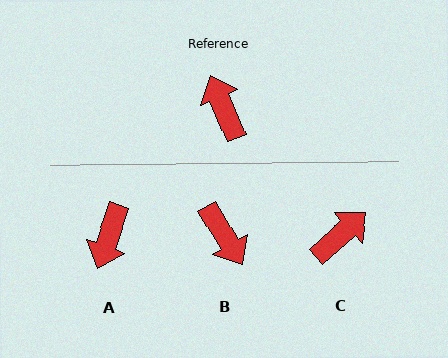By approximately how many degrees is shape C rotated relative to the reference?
Approximately 70 degrees clockwise.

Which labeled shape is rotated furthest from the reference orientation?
B, about 171 degrees away.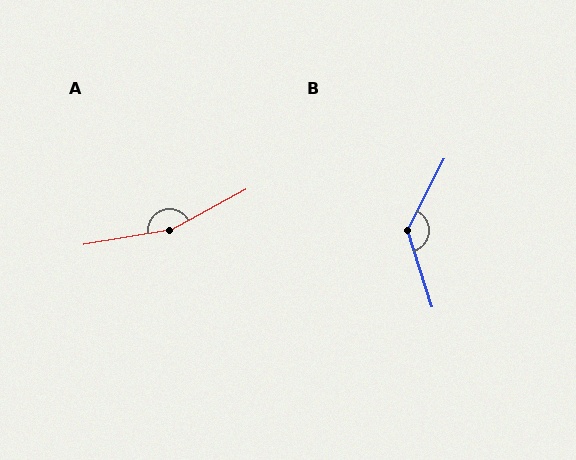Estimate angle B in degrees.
Approximately 136 degrees.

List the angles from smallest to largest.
B (136°), A (161°).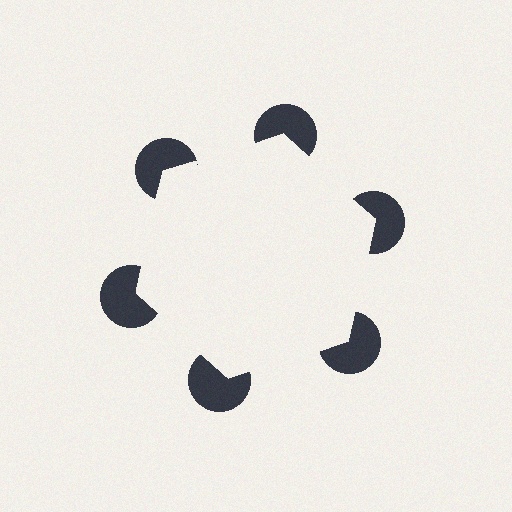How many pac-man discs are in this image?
There are 6 — one at each vertex of the illusory hexagon.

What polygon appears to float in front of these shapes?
An illusory hexagon — its edges are inferred from the aligned wedge cuts in the pac-man discs, not physically drawn.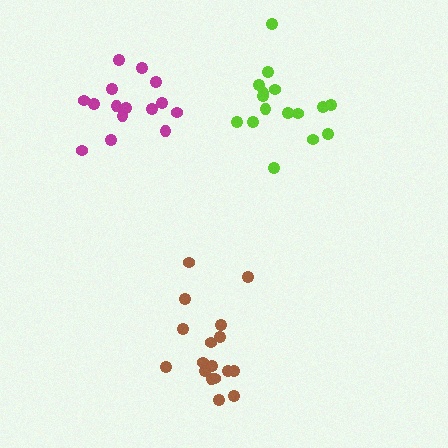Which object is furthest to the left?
The magenta cluster is leftmost.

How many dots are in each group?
Group 1: 15 dots, Group 2: 16 dots, Group 3: 17 dots (48 total).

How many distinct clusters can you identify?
There are 3 distinct clusters.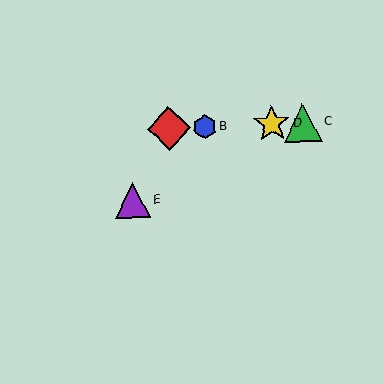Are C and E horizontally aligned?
No, C is at y≈123 and E is at y≈201.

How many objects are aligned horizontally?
4 objects (A, B, C, D) are aligned horizontally.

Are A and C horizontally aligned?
Yes, both are at y≈128.